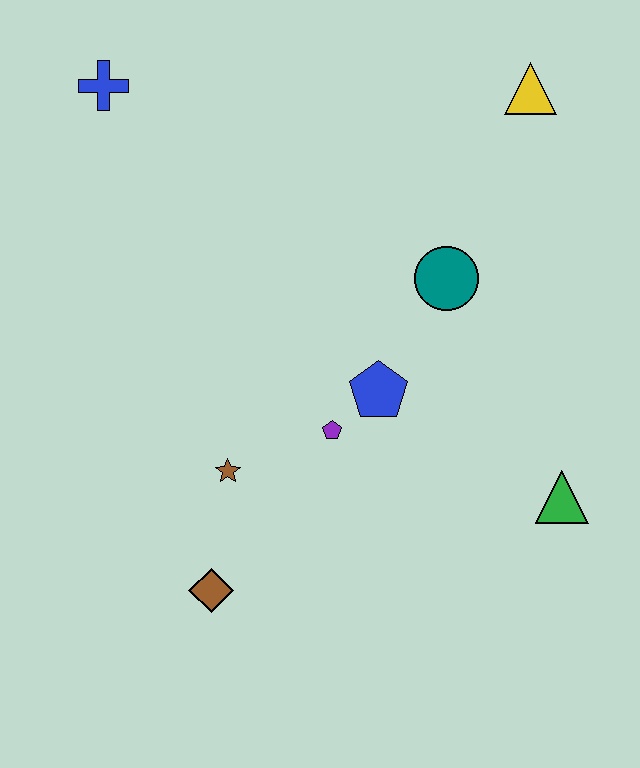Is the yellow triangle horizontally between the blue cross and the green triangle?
Yes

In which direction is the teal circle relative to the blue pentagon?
The teal circle is above the blue pentagon.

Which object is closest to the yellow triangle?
The teal circle is closest to the yellow triangle.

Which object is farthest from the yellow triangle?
The brown diamond is farthest from the yellow triangle.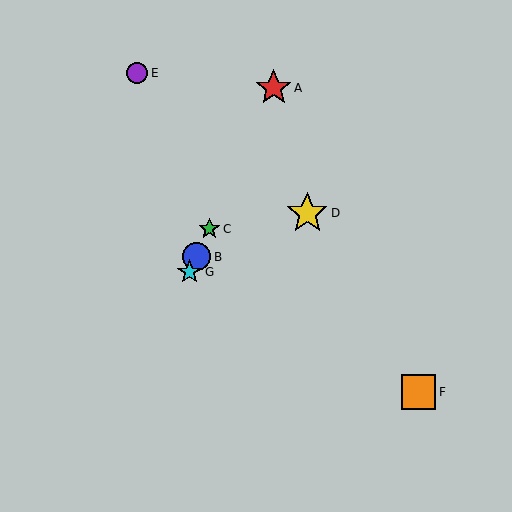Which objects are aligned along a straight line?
Objects A, B, C, G are aligned along a straight line.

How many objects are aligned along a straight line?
4 objects (A, B, C, G) are aligned along a straight line.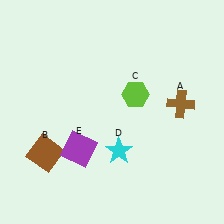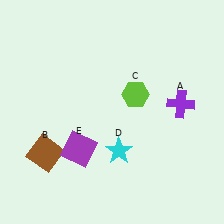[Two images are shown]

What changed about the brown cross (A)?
In Image 1, A is brown. In Image 2, it changed to purple.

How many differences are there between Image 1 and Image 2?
There is 1 difference between the two images.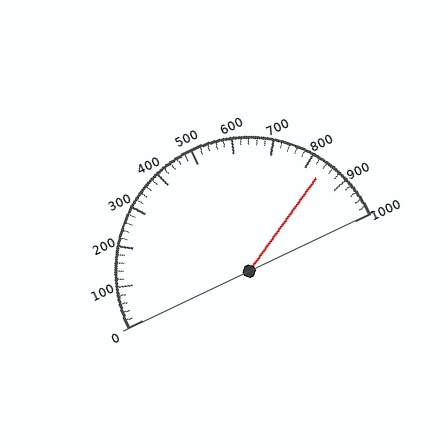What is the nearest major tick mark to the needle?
The nearest major tick mark is 800.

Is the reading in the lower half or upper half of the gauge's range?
The reading is in the upper half of the range (0 to 1000).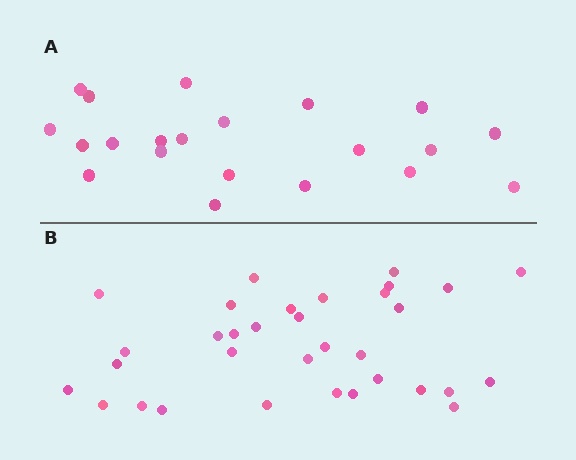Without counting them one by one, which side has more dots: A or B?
Region B (the bottom region) has more dots.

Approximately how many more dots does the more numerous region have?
Region B has roughly 12 or so more dots than region A.